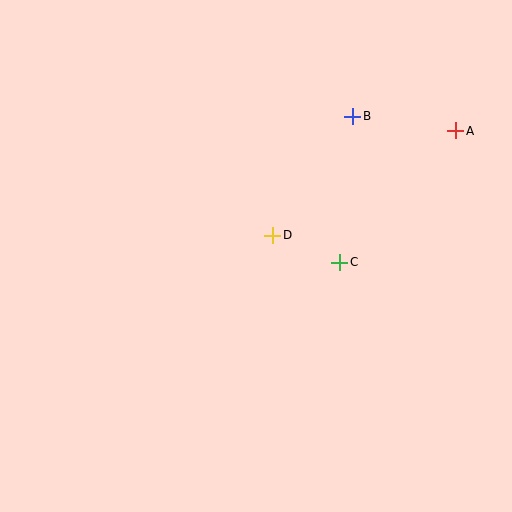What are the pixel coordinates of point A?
Point A is at (456, 131).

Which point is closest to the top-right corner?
Point A is closest to the top-right corner.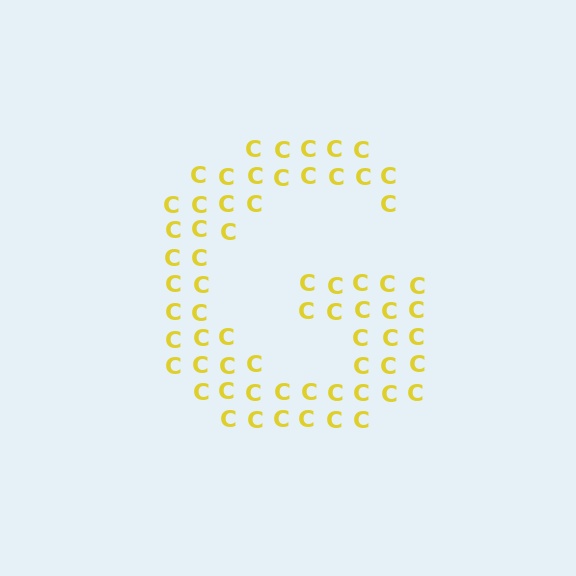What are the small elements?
The small elements are letter C's.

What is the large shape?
The large shape is the letter G.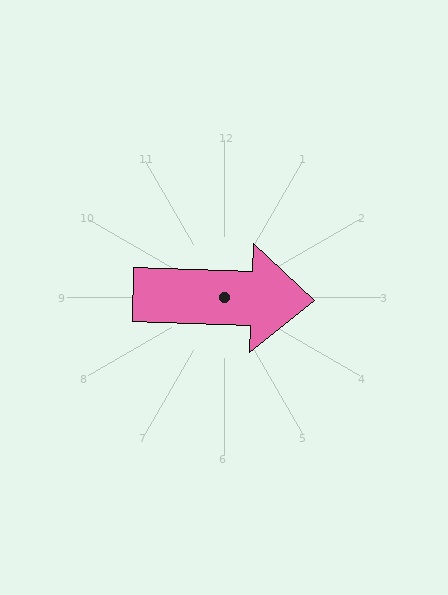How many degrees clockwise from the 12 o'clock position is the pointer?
Approximately 92 degrees.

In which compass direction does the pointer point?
East.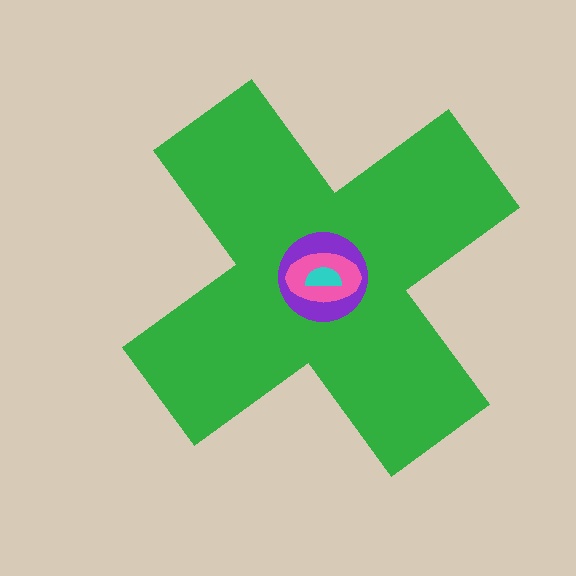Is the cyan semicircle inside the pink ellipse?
Yes.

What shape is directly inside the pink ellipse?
The cyan semicircle.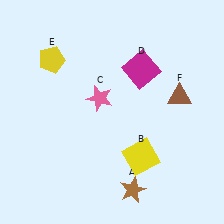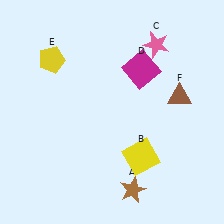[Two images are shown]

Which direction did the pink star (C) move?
The pink star (C) moved right.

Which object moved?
The pink star (C) moved right.